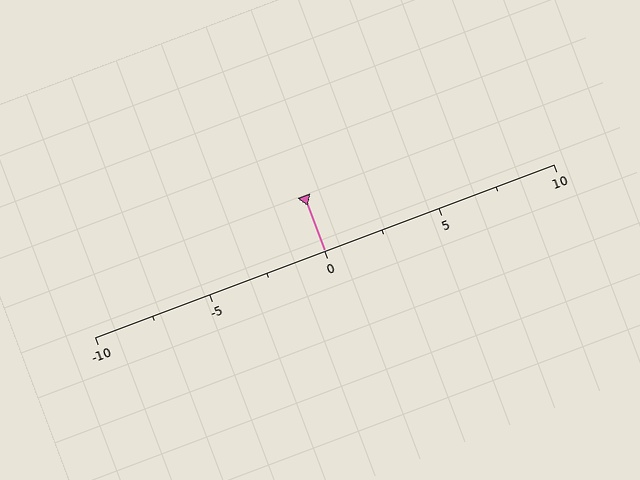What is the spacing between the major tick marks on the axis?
The major ticks are spaced 5 apart.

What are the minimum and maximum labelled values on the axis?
The axis runs from -10 to 10.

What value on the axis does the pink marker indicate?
The marker indicates approximately 0.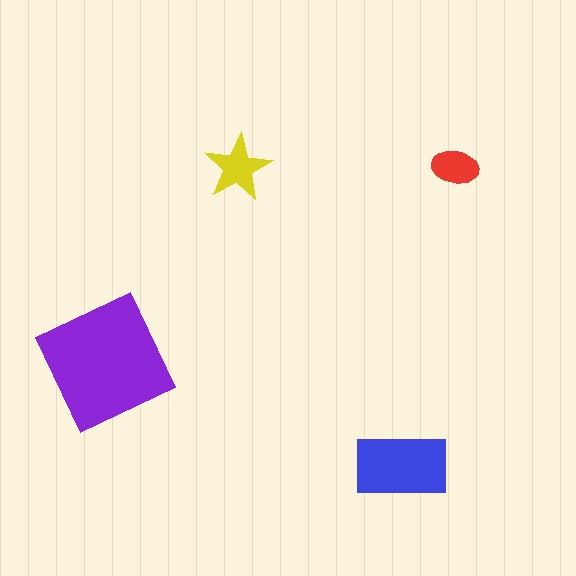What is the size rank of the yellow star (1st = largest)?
3rd.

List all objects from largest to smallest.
The purple square, the blue rectangle, the yellow star, the red ellipse.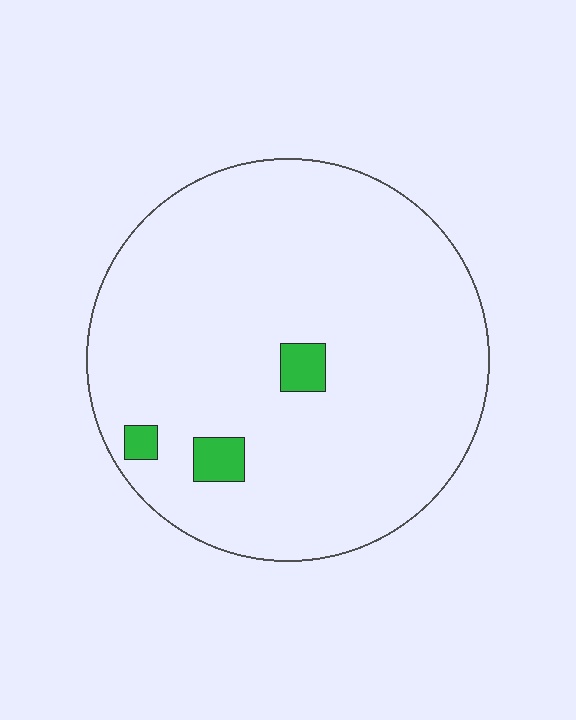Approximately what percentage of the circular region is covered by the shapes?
Approximately 5%.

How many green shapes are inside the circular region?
3.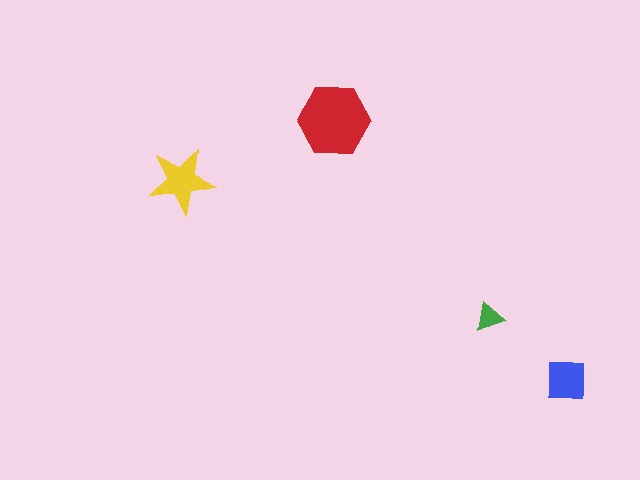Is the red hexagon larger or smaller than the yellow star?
Larger.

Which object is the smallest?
The green triangle.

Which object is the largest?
The red hexagon.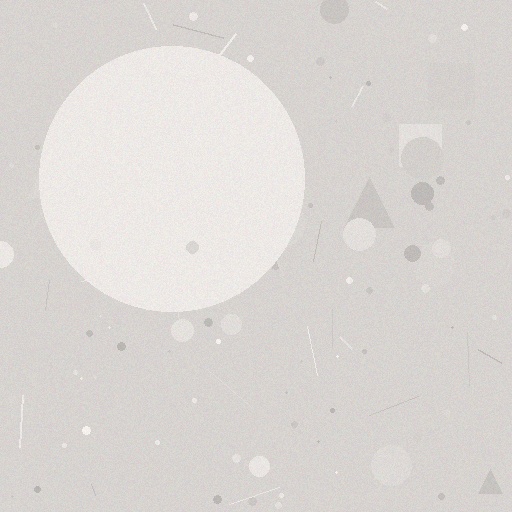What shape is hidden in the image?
A circle is hidden in the image.